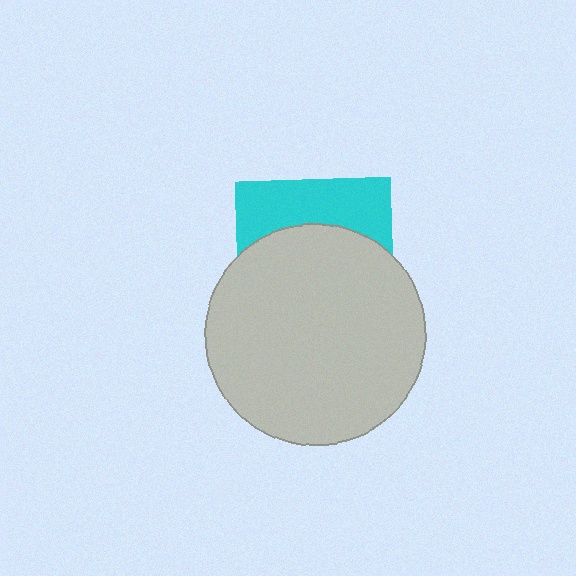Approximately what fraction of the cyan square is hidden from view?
Roughly 65% of the cyan square is hidden behind the light gray circle.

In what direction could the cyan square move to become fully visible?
The cyan square could move up. That would shift it out from behind the light gray circle entirely.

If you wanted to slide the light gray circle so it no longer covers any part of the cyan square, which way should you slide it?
Slide it down — that is the most direct way to separate the two shapes.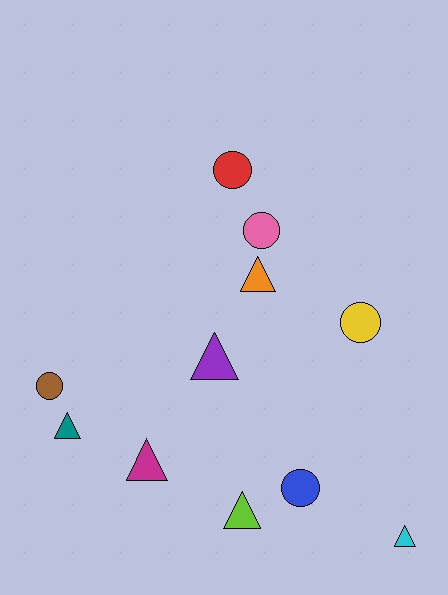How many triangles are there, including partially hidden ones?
There are 6 triangles.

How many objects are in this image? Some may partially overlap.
There are 11 objects.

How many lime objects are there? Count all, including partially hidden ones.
There is 1 lime object.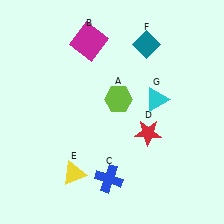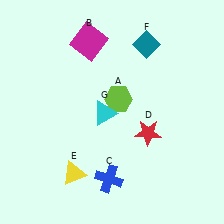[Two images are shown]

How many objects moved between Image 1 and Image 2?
1 object moved between the two images.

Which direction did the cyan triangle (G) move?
The cyan triangle (G) moved left.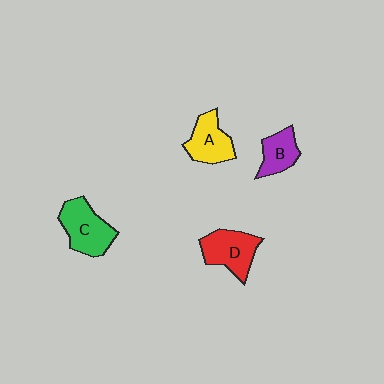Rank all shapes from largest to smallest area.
From largest to smallest: C (green), D (red), A (yellow), B (purple).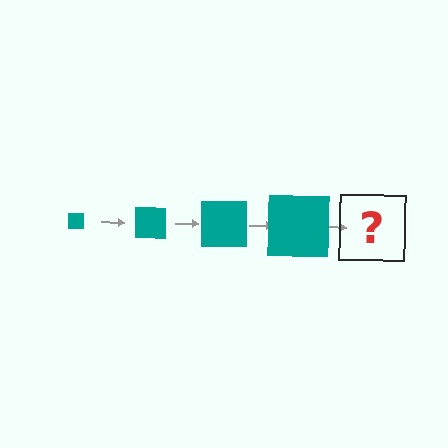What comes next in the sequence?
The next element should be a teal square, larger than the previous one.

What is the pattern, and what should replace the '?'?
The pattern is that the square gets progressively larger each step. The '?' should be a teal square, larger than the previous one.